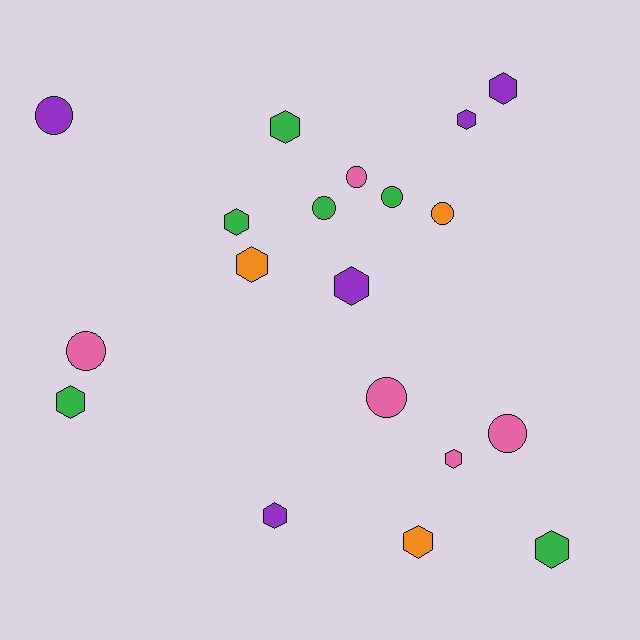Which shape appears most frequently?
Hexagon, with 11 objects.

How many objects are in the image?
There are 19 objects.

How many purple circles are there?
There is 1 purple circle.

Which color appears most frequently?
Green, with 6 objects.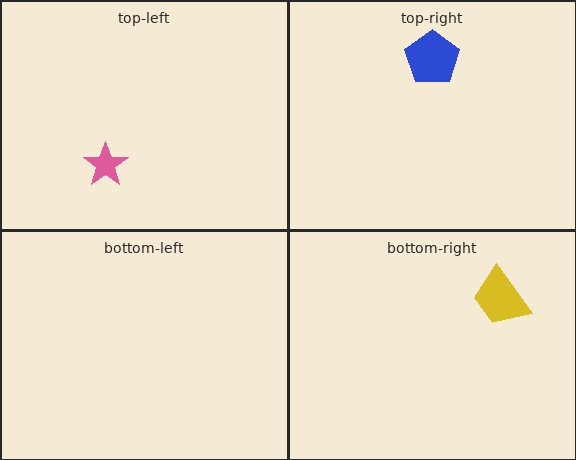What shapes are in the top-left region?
The pink star.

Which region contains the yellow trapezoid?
The bottom-right region.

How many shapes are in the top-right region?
1.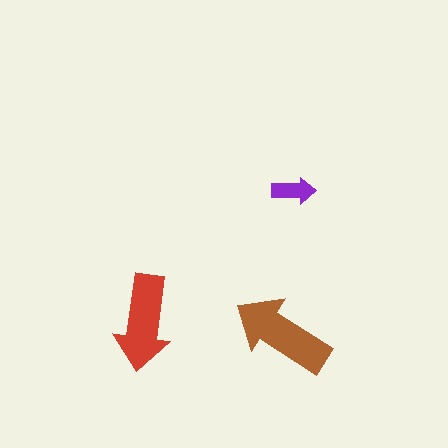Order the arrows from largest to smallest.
the brown one, the red one, the purple one.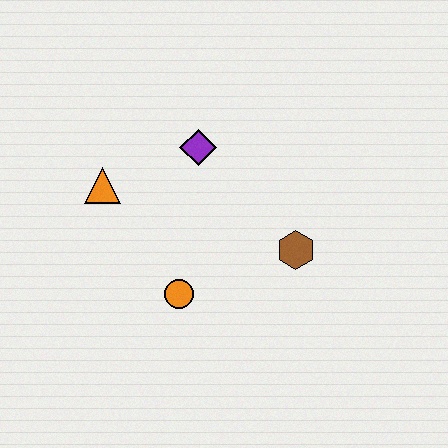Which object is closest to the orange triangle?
The purple diamond is closest to the orange triangle.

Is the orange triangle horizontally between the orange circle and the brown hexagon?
No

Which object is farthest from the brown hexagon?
The orange triangle is farthest from the brown hexagon.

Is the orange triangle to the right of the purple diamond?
No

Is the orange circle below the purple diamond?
Yes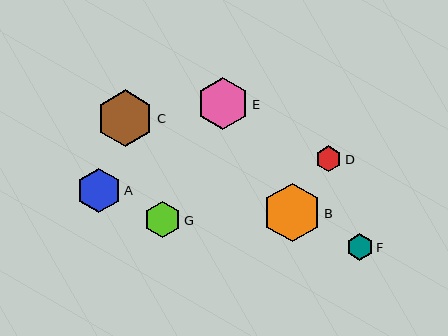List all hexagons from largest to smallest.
From largest to smallest: B, C, E, A, G, F, D.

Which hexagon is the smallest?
Hexagon D is the smallest with a size of approximately 26 pixels.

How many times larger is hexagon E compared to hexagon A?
Hexagon E is approximately 1.2 times the size of hexagon A.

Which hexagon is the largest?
Hexagon B is the largest with a size of approximately 58 pixels.